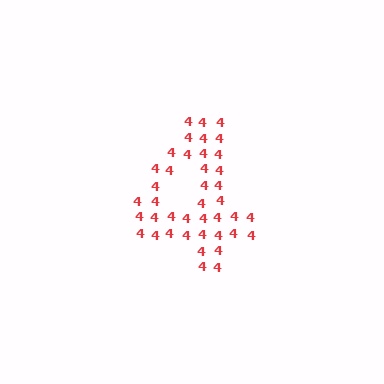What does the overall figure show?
The overall figure shows the digit 4.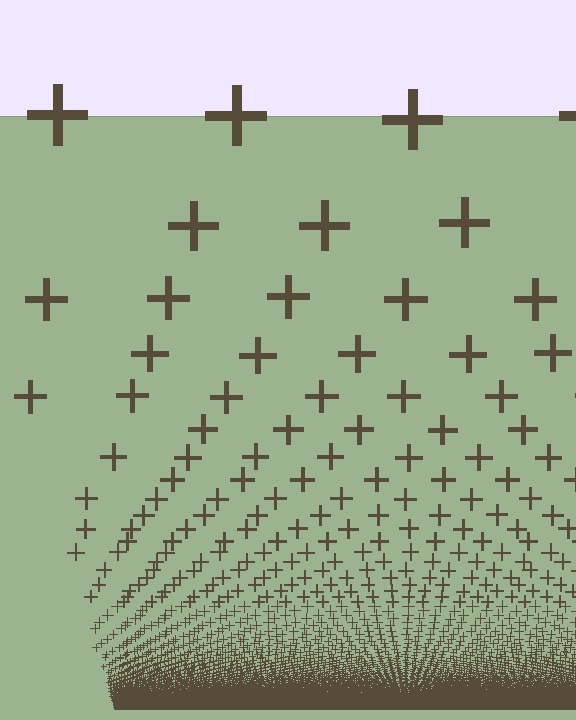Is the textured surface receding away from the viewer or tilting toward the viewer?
The surface appears to tilt toward the viewer. Texture elements get larger and sparser toward the top.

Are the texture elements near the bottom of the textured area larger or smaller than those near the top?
Smaller. The gradient is inverted — elements near the bottom are smaller and denser.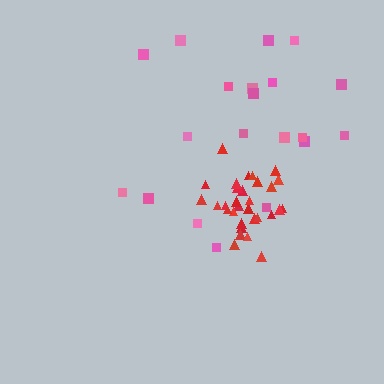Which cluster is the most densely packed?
Red.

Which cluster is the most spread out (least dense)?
Pink.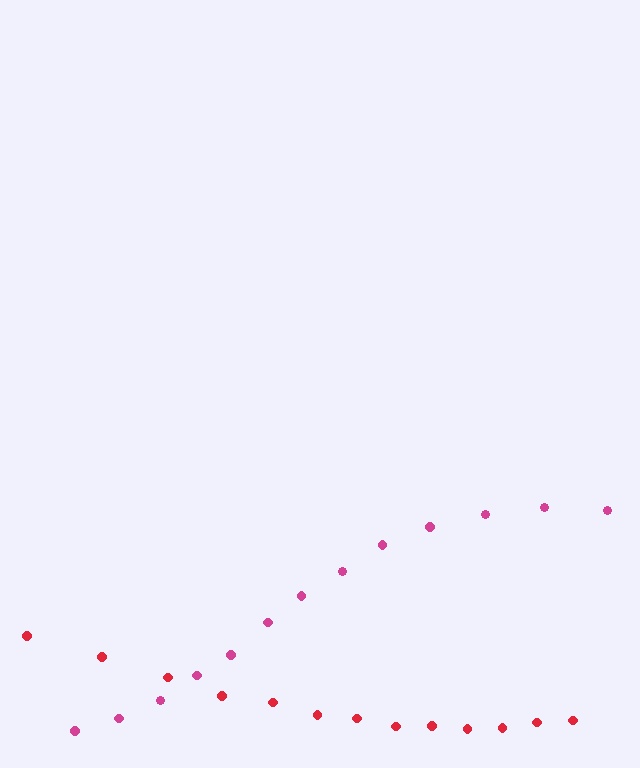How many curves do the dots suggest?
There are 2 distinct paths.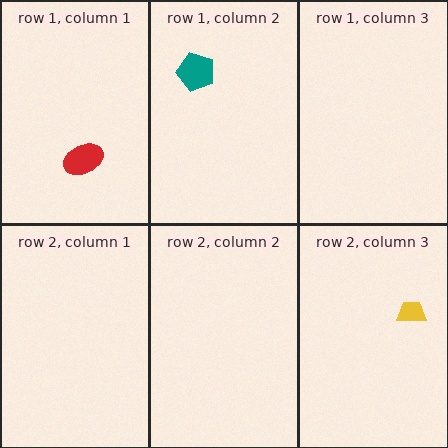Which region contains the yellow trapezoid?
The row 2, column 3 region.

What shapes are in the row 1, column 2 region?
The teal pentagon.